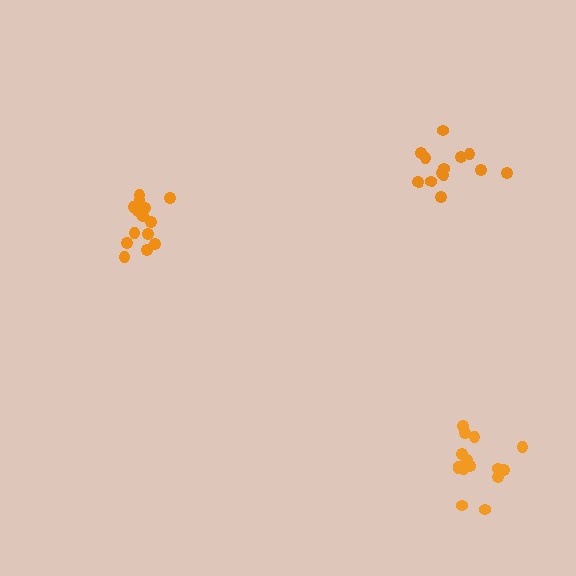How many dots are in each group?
Group 1: 13 dots, Group 2: 14 dots, Group 3: 15 dots (42 total).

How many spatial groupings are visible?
There are 3 spatial groupings.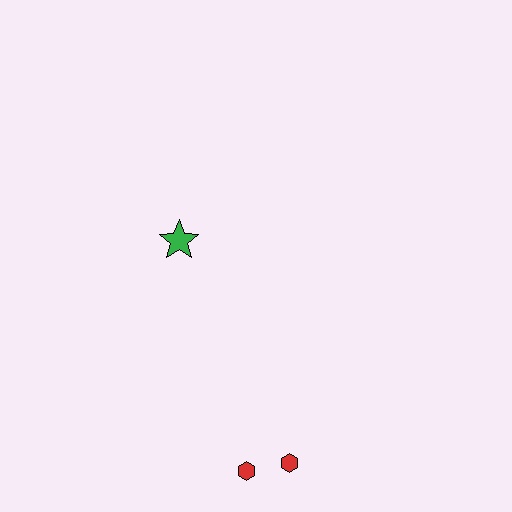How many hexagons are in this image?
There are 2 hexagons.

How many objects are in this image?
There are 3 objects.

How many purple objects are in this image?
There are no purple objects.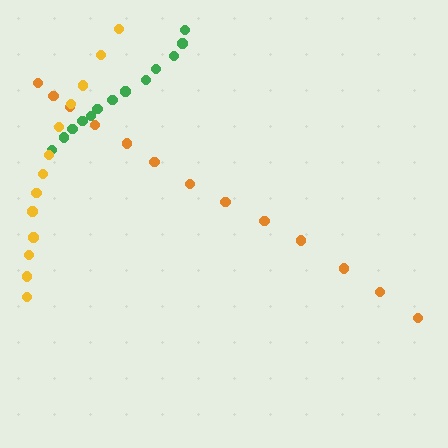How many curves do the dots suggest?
There are 3 distinct paths.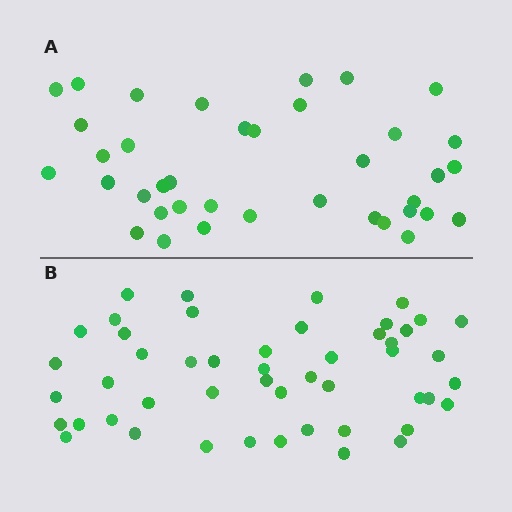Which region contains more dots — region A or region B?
Region B (the bottom region) has more dots.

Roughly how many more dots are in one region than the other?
Region B has roughly 12 or so more dots than region A.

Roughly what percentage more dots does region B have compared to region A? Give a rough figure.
About 30% more.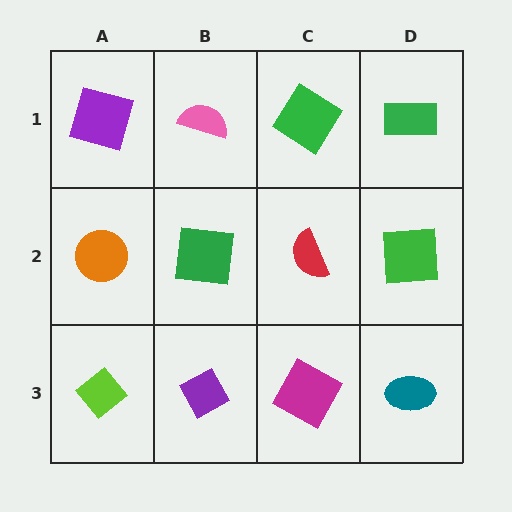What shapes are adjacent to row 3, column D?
A green square (row 2, column D), a magenta square (row 3, column C).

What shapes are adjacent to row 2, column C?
A green diamond (row 1, column C), a magenta square (row 3, column C), a green square (row 2, column B), a green square (row 2, column D).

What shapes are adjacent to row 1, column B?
A green square (row 2, column B), a purple square (row 1, column A), a green diamond (row 1, column C).